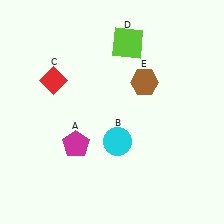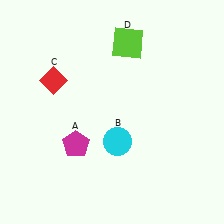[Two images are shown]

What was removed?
The brown hexagon (E) was removed in Image 2.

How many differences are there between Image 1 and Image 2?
There is 1 difference between the two images.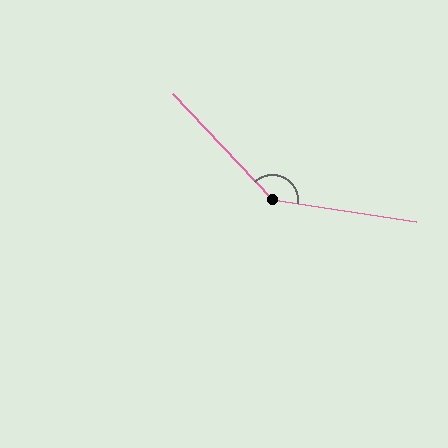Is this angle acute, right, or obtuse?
It is obtuse.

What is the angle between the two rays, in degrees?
Approximately 142 degrees.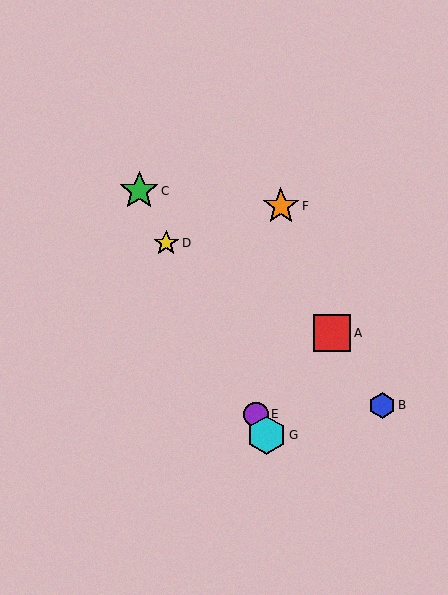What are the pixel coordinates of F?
Object F is at (281, 206).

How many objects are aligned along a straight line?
4 objects (C, D, E, G) are aligned along a straight line.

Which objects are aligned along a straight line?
Objects C, D, E, G are aligned along a straight line.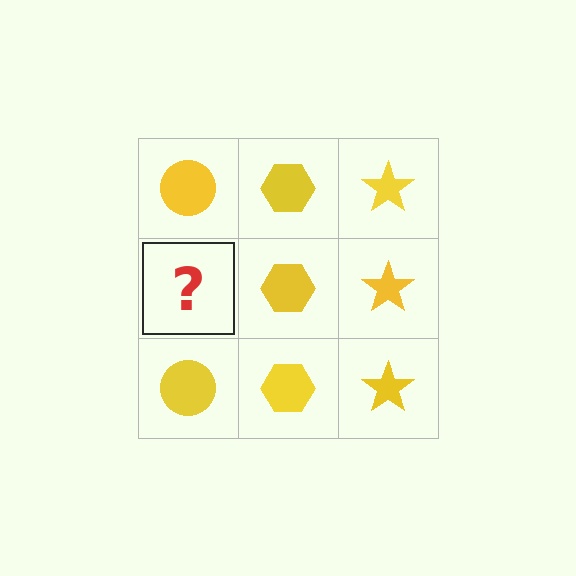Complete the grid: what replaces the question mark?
The question mark should be replaced with a yellow circle.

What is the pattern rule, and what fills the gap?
The rule is that each column has a consistent shape. The gap should be filled with a yellow circle.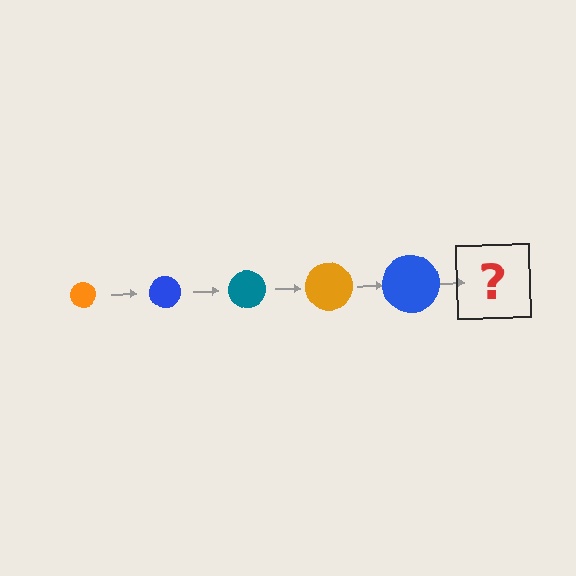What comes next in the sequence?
The next element should be a teal circle, larger than the previous one.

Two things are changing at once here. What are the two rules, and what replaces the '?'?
The two rules are that the circle grows larger each step and the color cycles through orange, blue, and teal. The '?' should be a teal circle, larger than the previous one.